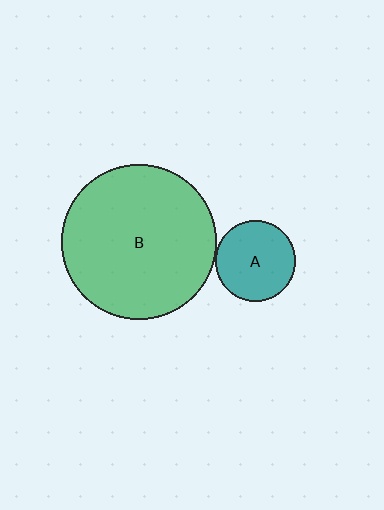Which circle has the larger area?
Circle B (green).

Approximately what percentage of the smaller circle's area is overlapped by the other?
Approximately 5%.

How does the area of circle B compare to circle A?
Approximately 3.7 times.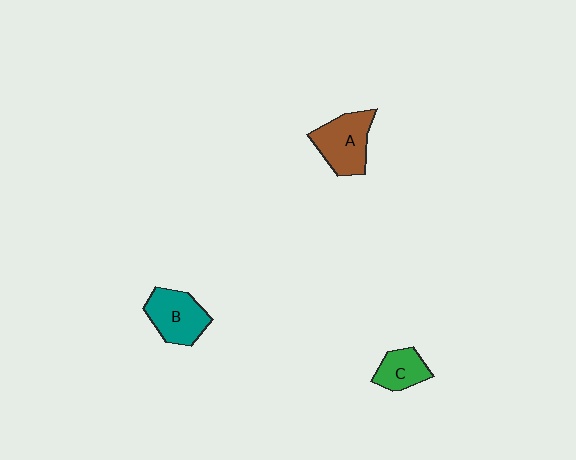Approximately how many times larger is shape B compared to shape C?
Approximately 1.5 times.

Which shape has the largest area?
Shape A (brown).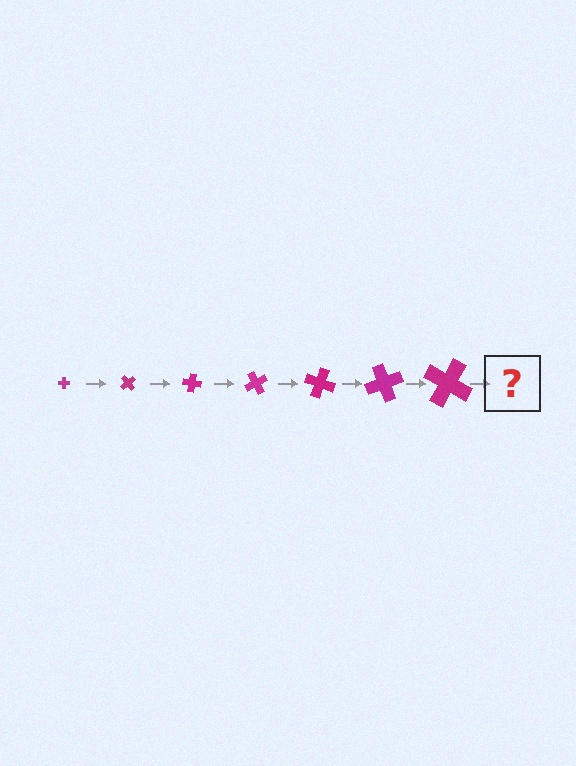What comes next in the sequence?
The next element should be a cross, larger than the previous one and rotated 350 degrees from the start.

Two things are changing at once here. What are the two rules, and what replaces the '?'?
The two rules are that the cross grows larger each step and it rotates 50 degrees each step. The '?' should be a cross, larger than the previous one and rotated 350 degrees from the start.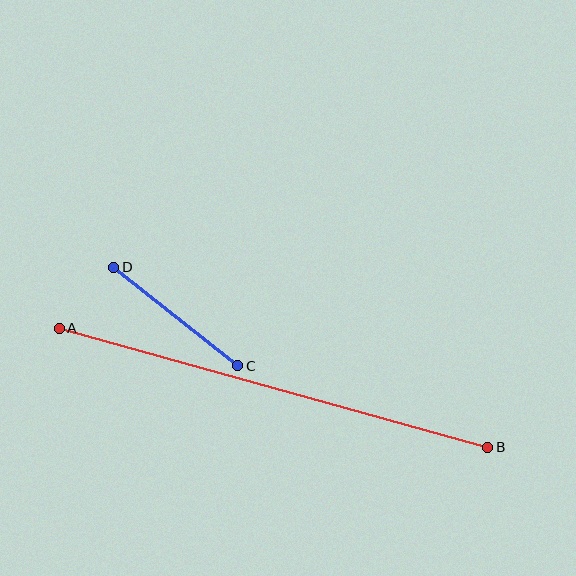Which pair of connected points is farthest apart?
Points A and B are farthest apart.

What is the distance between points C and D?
The distance is approximately 158 pixels.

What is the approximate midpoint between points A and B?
The midpoint is at approximately (274, 388) pixels.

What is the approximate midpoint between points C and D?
The midpoint is at approximately (176, 316) pixels.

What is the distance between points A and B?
The distance is approximately 444 pixels.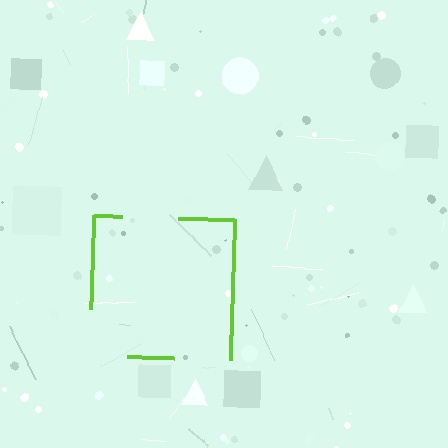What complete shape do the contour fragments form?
The contour fragments form a square.